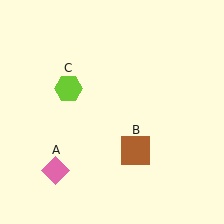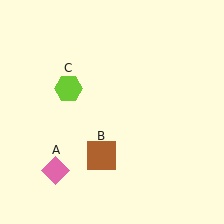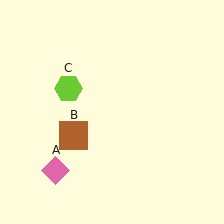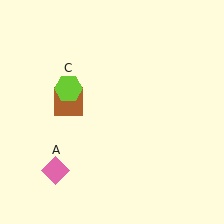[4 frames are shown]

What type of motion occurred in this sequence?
The brown square (object B) rotated clockwise around the center of the scene.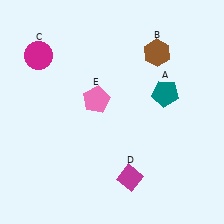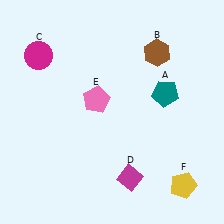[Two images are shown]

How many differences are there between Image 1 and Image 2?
There is 1 difference between the two images.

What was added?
A yellow pentagon (F) was added in Image 2.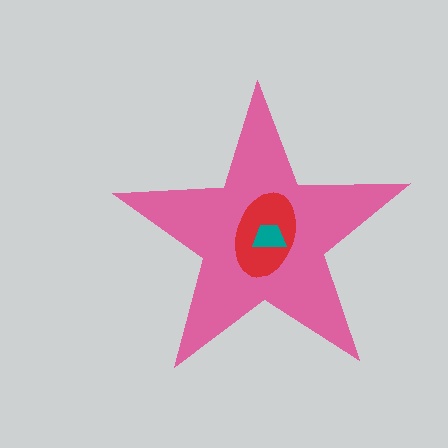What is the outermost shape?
The pink star.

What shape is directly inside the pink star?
The red ellipse.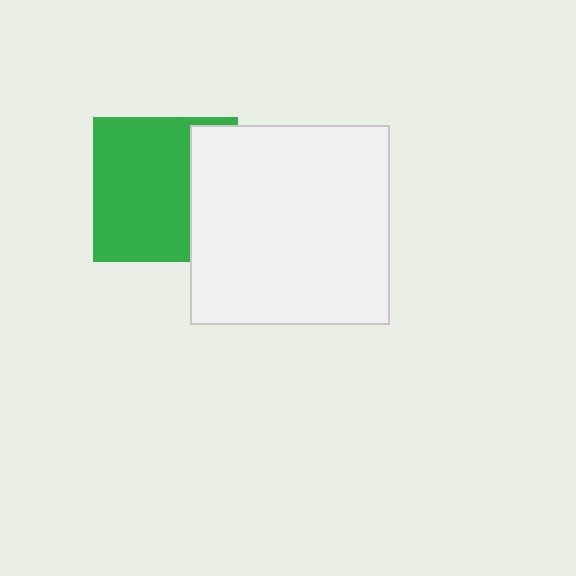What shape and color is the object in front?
The object in front is a white square.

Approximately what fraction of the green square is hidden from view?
Roughly 31% of the green square is hidden behind the white square.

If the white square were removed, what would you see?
You would see the complete green square.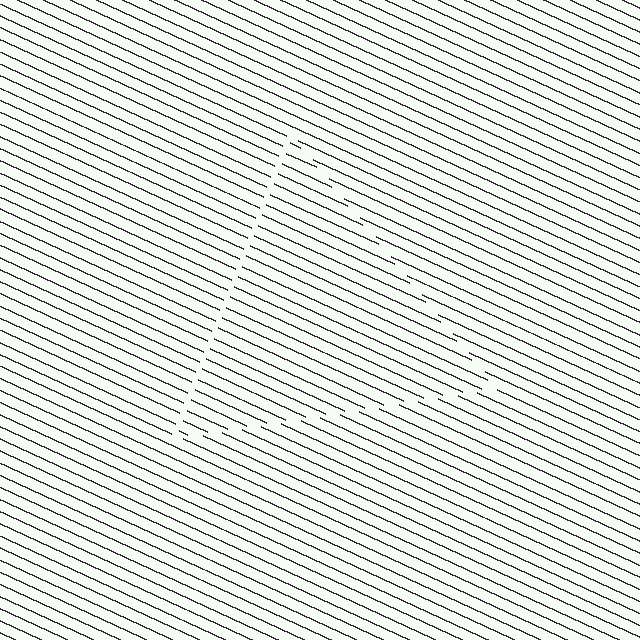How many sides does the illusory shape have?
3 sides — the line-ends trace a triangle.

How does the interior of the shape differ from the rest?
The interior of the shape contains the same grating, shifted by half a period — the contour is defined by the phase discontinuity where line-ends from the inner and outer gratings abut.